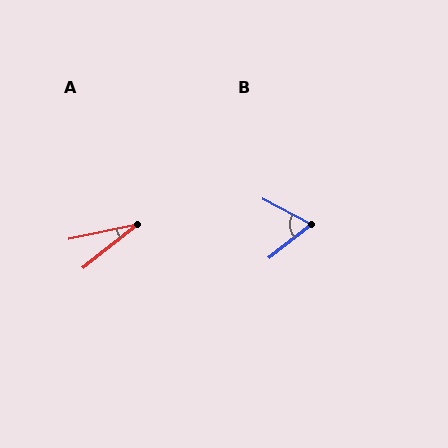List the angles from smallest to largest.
A (27°), B (65°).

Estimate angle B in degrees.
Approximately 65 degrees.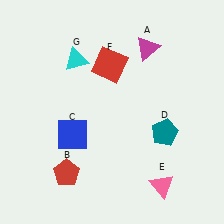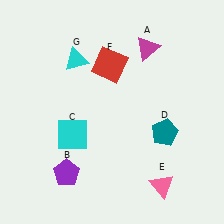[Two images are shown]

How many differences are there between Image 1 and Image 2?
There are 2 differences between the two images.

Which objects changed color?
B changed from red to purple. C changed from blue to cyan.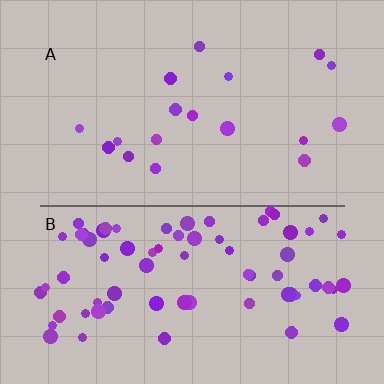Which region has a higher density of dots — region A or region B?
B (the bottom).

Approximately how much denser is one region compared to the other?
Approximately 4.1× — region B over region A.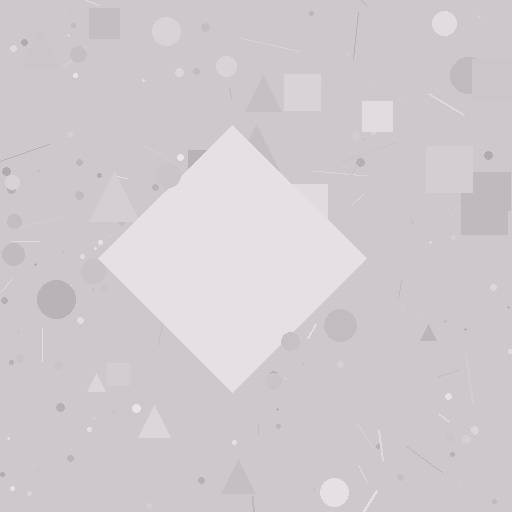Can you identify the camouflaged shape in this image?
The camouflaged shape is a diamond.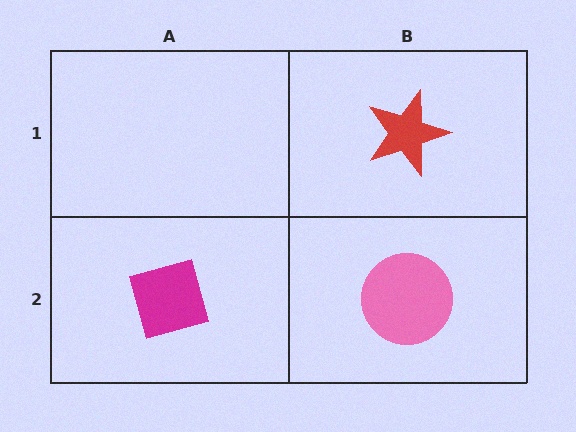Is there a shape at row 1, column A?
No, that cell is empty.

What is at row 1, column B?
A red star.